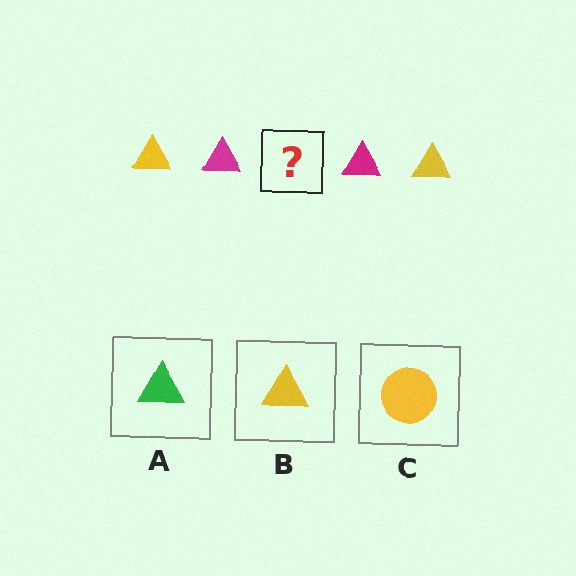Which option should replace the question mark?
Option B.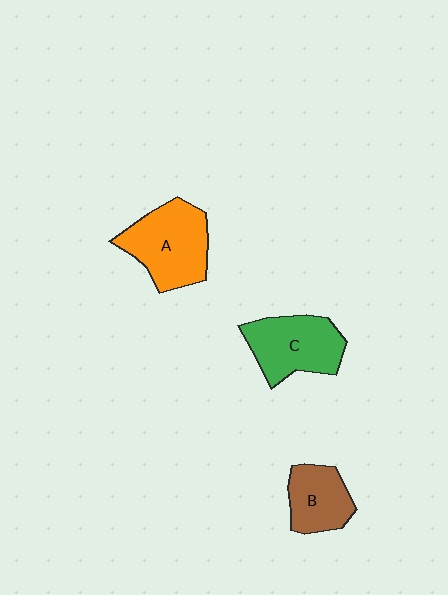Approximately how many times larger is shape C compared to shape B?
Approximately 1.4 times.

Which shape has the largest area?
Shape A (orange).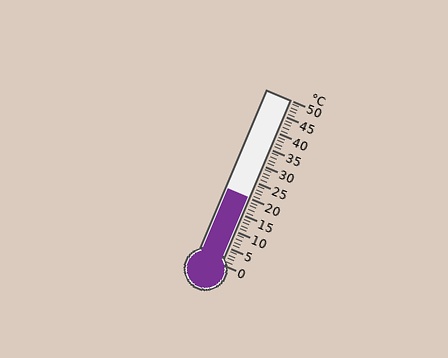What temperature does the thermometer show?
The thermometer shows approximately 20°C.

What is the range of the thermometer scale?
The thermometer scale ranges from 0°C to 50°C.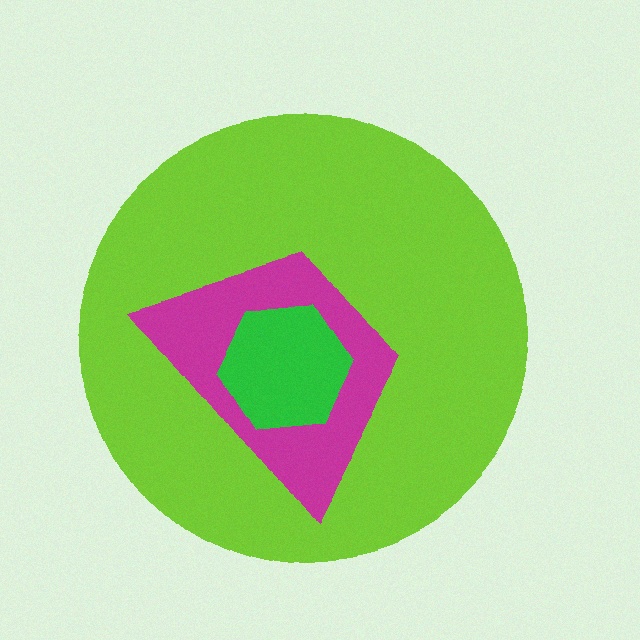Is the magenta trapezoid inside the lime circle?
Yes.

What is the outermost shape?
The lime circle.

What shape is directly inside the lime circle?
The magenta trapezoid.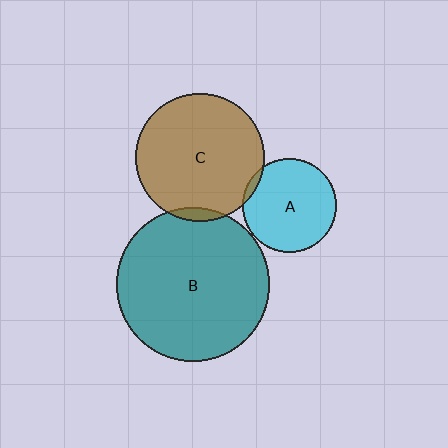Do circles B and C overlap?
Yes.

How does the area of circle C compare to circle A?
Approximately 1.9 times.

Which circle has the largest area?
Circle B (teal).